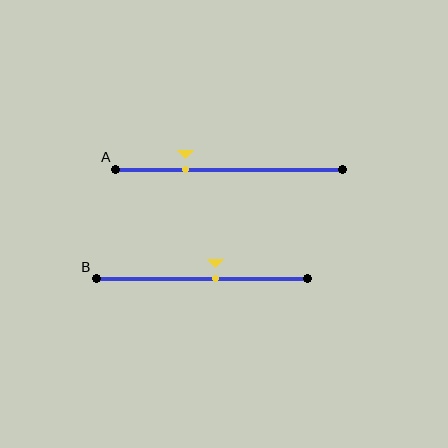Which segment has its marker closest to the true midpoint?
Segment B has its marker closest to the true midpoint.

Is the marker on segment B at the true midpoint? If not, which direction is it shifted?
No, the marker on segment B is shifted to the right by about 6% of the segment length.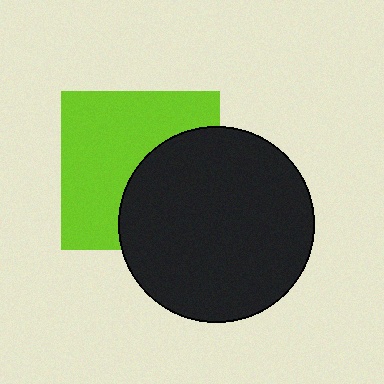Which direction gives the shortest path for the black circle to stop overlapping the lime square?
Moving right gives the shortest separation.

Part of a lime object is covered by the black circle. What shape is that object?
It is a square.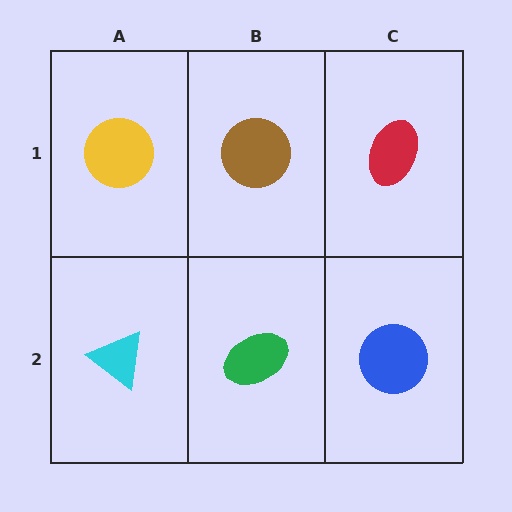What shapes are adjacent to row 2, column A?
A yellow circle (row 1, column A), a green ellipse (row 2, column B).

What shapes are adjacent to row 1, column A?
A cyan triangle (row 2, column A), a brown circle (row 1, column B).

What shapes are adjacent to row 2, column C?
A red ellipse (row 1, column C), a green ellipse (row 2, column B).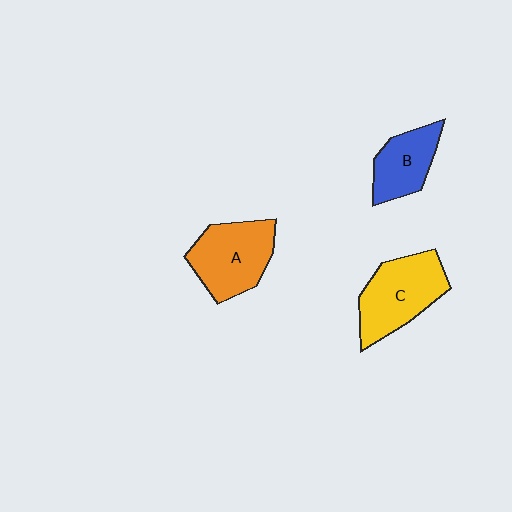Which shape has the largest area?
Shape C (yellow).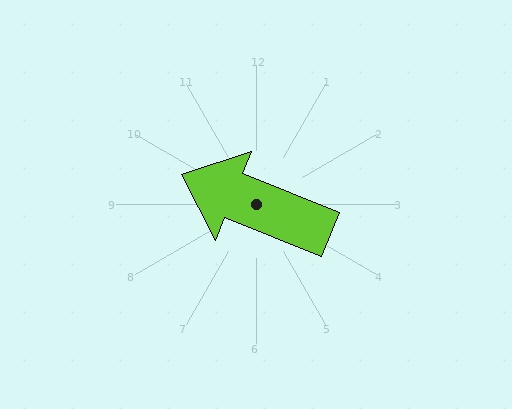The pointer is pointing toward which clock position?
Roughly 10 o'clock.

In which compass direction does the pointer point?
West.